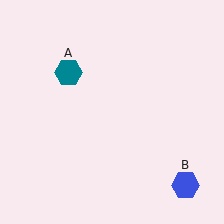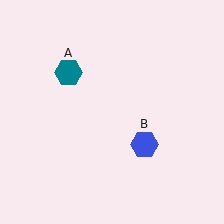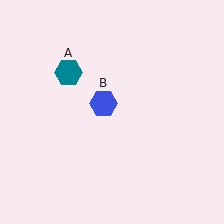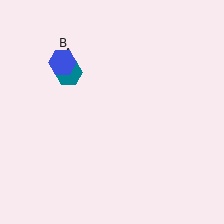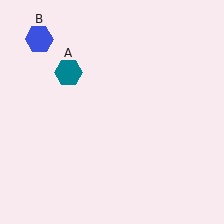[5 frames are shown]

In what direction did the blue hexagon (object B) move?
The blue hexagon (object B) moved up and to the left.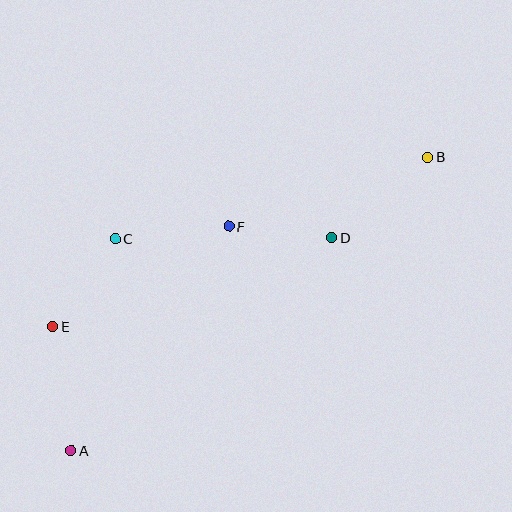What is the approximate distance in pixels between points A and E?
The distance between A and E is approximately 125 pixels.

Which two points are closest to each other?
Points D and F are closest to each other.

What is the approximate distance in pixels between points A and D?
The distance between A and D is approximately 337 pixels.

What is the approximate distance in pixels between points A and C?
The distance between A and C is approximately 216 pixels.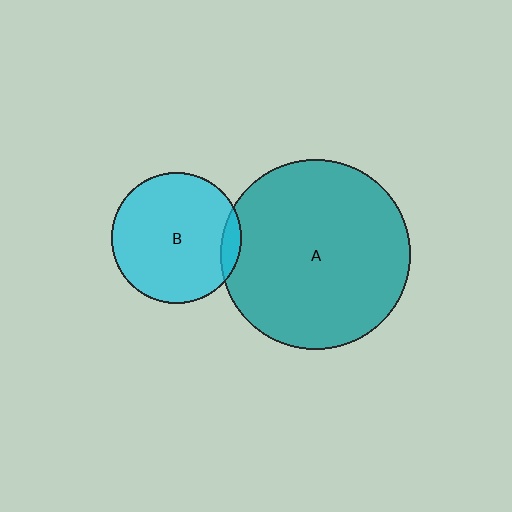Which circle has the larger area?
Circle A (teal).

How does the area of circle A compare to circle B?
Approximately 2.1 times.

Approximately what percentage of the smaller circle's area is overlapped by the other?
Approximately 10%.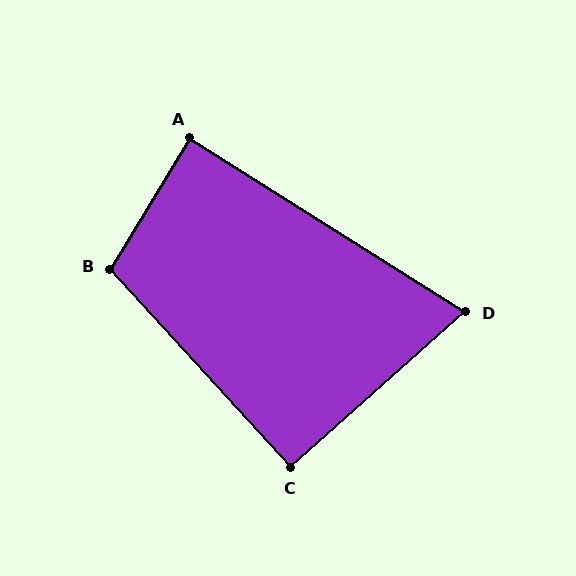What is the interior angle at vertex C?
Approximately 91 degrees (approximately right).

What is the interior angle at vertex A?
Approximately 89 degrees (approximately right).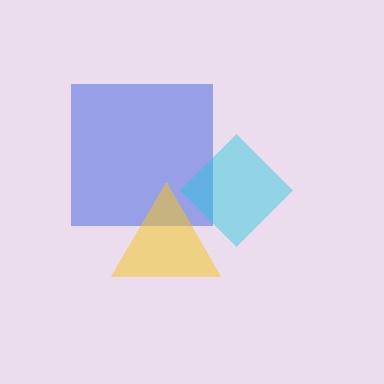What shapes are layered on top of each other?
The layered shapes are: a blue square, a yellow triangle, a cyan diamond.